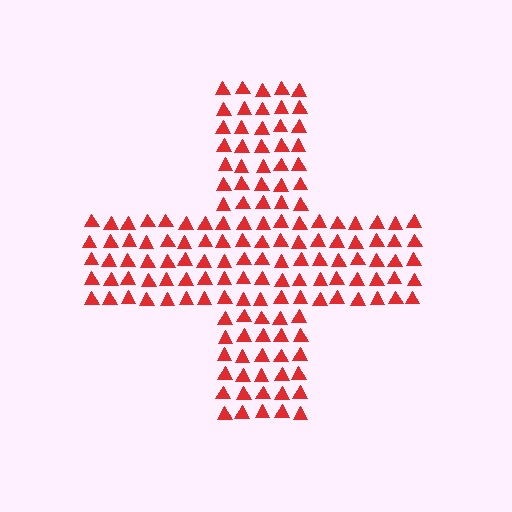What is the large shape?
The large shape is a cross.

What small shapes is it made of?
It is made of small triangles.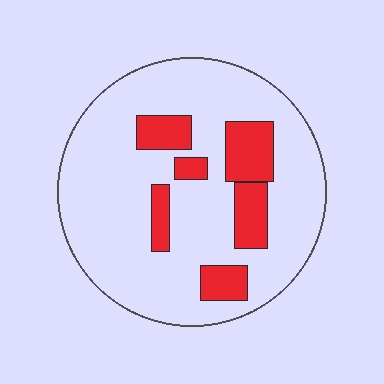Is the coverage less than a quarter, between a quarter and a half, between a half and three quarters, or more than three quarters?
Less than a quarter.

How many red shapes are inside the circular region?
6.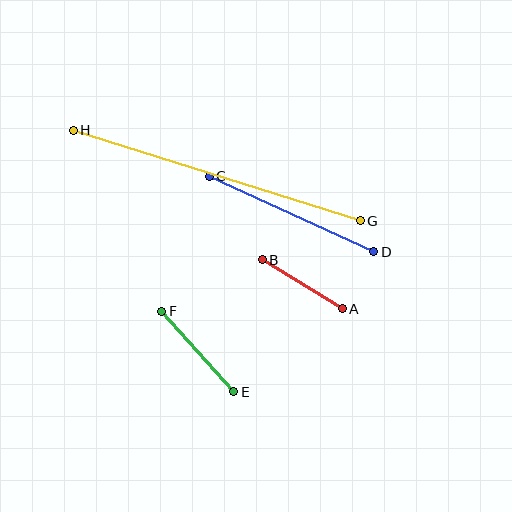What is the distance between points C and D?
The distance is approximately 181 pixels.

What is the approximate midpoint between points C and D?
The midpoint is at approximately (291, 214) pixels.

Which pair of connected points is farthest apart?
Points G and H are farthest apart.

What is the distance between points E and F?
The distance is approximately 108 pixels.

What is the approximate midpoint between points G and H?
The midpoint is at approximately (217, 175) pixels.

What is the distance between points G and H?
The distance is approximately 301 pixels.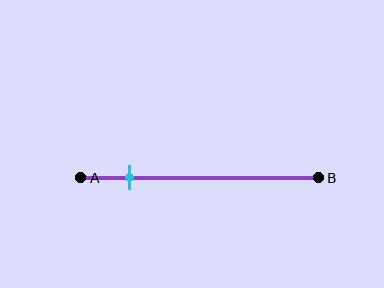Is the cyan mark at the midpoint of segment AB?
No, the mark is at about 20% from A, not at the 50% midpoint.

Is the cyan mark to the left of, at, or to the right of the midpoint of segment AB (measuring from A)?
The cyan mark is to the left of the midpoint of segment AB.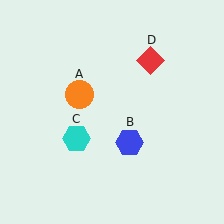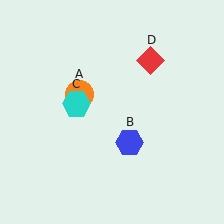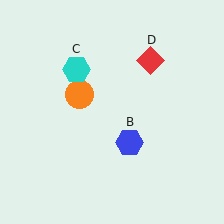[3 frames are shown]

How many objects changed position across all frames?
1 object changed position: cyan hexagon (object C).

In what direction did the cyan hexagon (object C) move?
The cyan hexagon (object C) moved up.